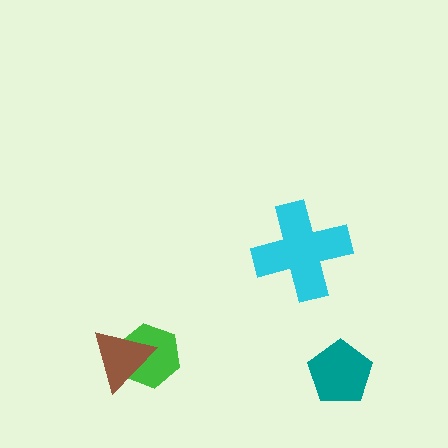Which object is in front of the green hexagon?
The brown triangle is in front of the green hexagon.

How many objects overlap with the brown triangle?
1 object overlaps with the brown triangle.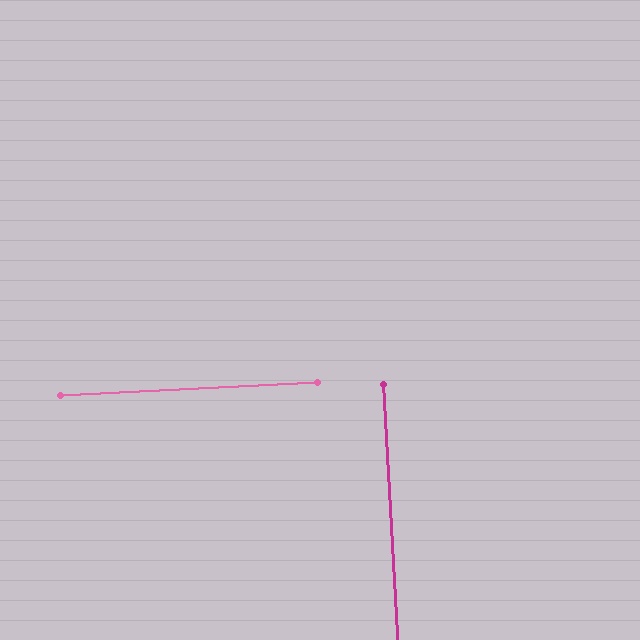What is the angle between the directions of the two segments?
Approximately 90 degrees.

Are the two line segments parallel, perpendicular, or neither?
Perpendicular — they meet at approximately 90°.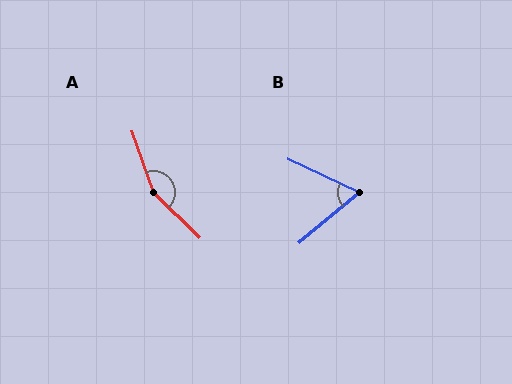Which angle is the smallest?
B, at approximately 65 degrees.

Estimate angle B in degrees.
Approximately 65 degrees.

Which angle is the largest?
A, at approximately 154 degrees.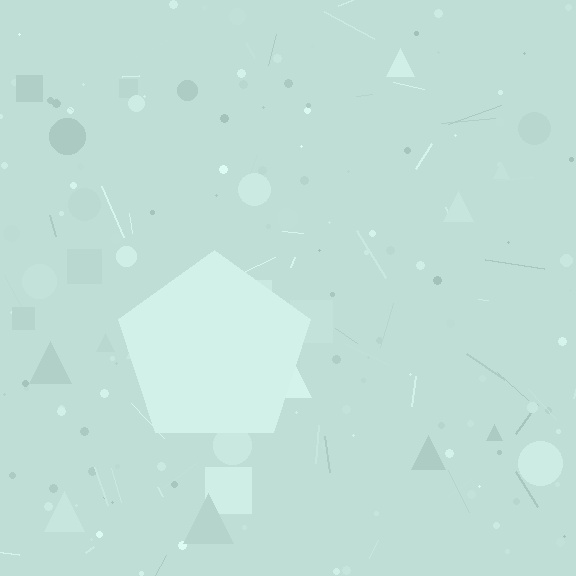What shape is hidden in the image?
A pentagon is hidden in the image.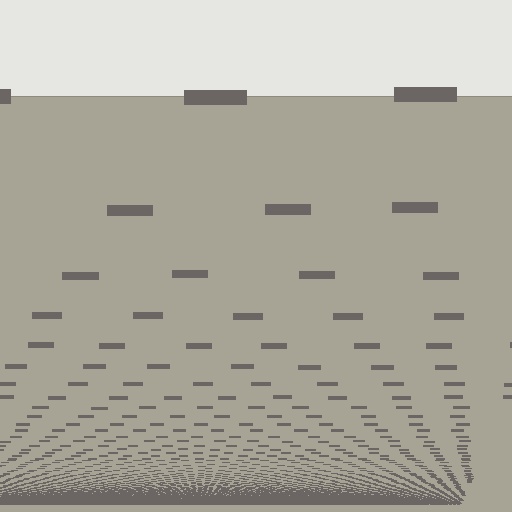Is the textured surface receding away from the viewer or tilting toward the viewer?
The surface appears to tilt toward the viewer. Texture elements get larger and sparser toward the top.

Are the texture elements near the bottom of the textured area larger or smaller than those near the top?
Smaller. The gradient is inverted — elements near the bottom are smaller and denser.